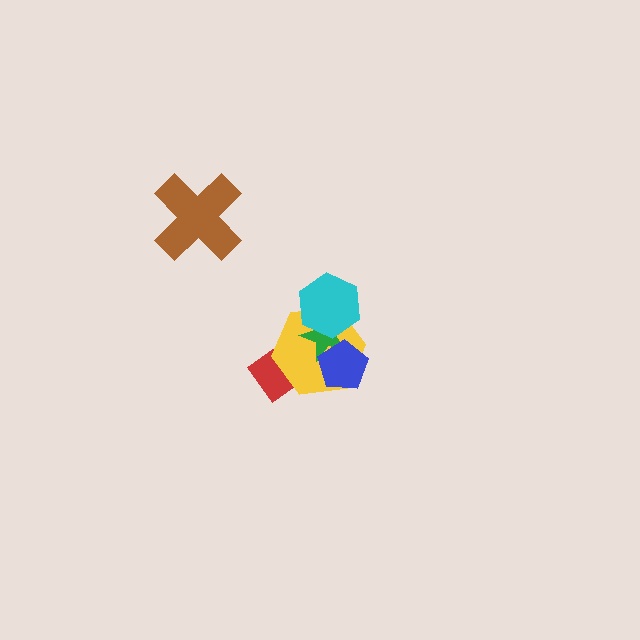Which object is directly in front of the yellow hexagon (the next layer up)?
The green star is directly in front of the yellow hexagon.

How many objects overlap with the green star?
3 objects overlap with the green star.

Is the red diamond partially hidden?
Yes, it is partially covered by another shape.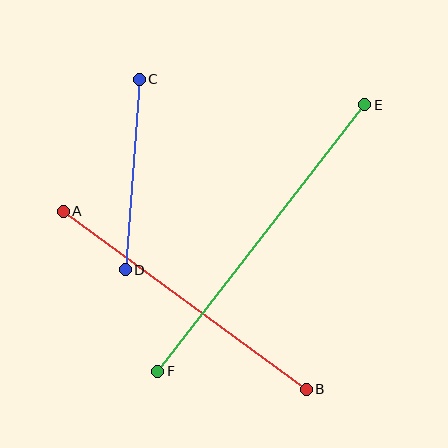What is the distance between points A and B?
The distance is approximately 301 pixels.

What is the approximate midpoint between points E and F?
The midpoint is at approximately (261, 238) pixels.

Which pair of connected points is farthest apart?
Points E and F are farthest apart.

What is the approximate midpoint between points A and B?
The midpoint is at approximately (185, 300) pixels.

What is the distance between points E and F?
The distance is approximately 338 pixels.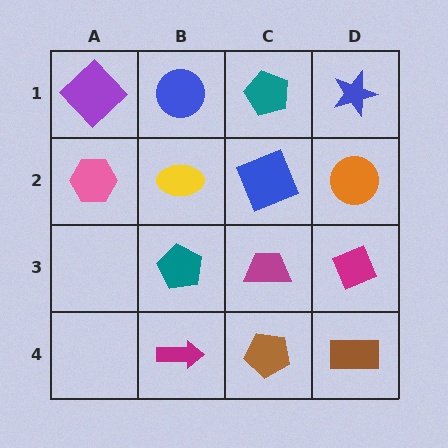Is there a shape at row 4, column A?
No, that cell is empty.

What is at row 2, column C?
A blue square.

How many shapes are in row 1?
4 shapes.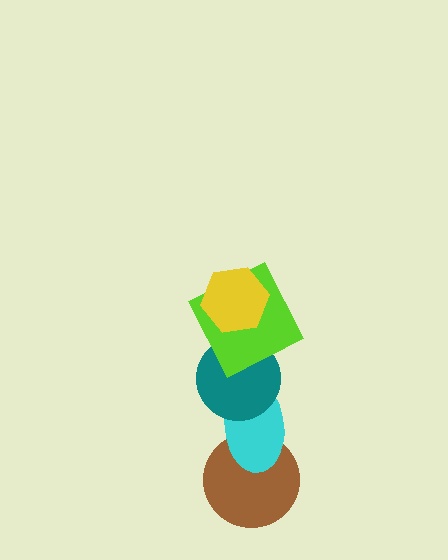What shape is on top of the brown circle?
The cyan ellipse is on top of the brown circle.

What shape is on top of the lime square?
The yellow hexagon is on top of the lime square.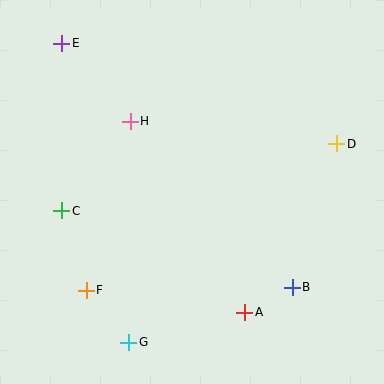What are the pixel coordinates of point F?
Point F is at (86, 290).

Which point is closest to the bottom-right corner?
Point B is closest to the bottom-right corner.